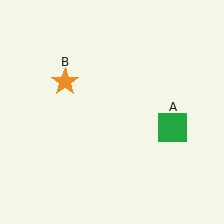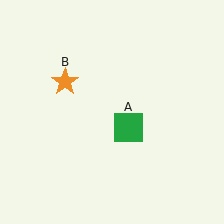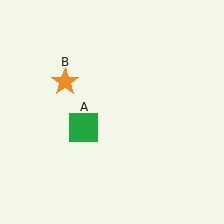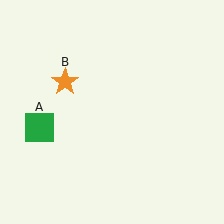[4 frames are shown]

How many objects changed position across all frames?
1 object changed position: green square (object A).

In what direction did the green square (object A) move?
The green square (object A) moved left.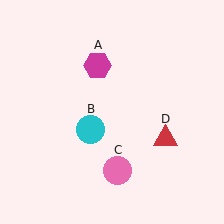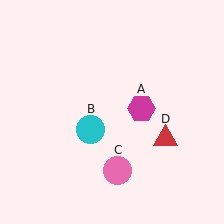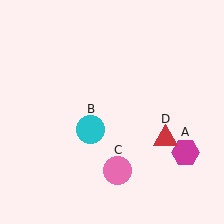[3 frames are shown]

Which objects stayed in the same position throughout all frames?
Cyan circle (object B) and pink circle (object C) and red triangle (object D) remained stationary.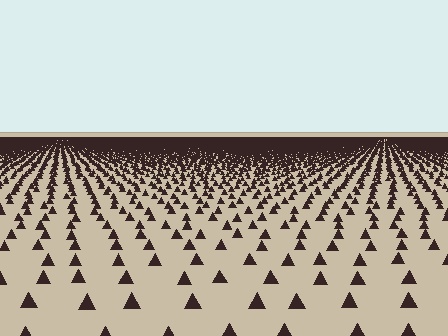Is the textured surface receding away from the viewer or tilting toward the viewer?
The surface is receding away from the viewer. Texture elements get smaller and denser toward the top.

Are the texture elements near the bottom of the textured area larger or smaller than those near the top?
Larger. Near the bottom, elements are closer to the viewer and appear at a bigger on-screen size.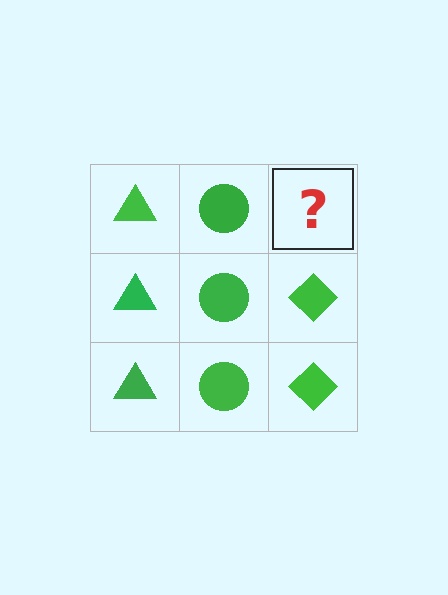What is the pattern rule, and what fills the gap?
The rule is that each column has a consistent shape. The gap should be filled with a green diamond.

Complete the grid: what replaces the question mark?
The question mark should be replaced with a green diamond.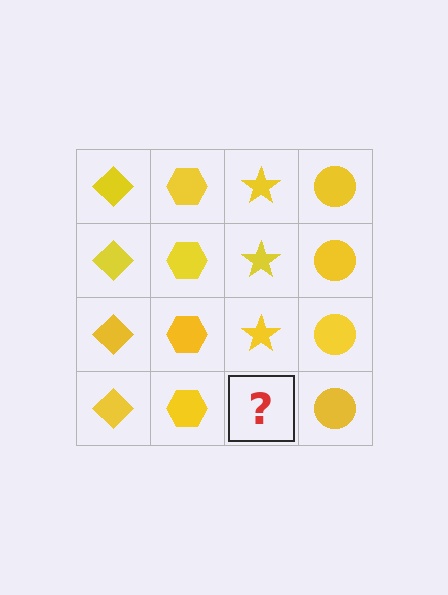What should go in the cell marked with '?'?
The missing cell should contain a yellow star.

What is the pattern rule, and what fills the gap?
The rule is that each column has a consistent shape. The gap should be filled with a yellow star.